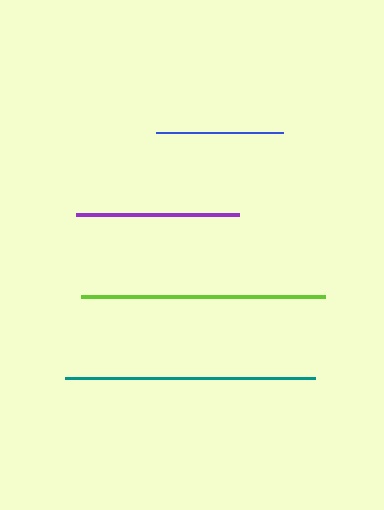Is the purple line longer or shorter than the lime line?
The lime line is longer than the purple line.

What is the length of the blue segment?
The blue segment is approximately 127 pixels long.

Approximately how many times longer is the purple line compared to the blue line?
The purple line is approximately 1.3 times the length of the blue line.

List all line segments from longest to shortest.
From longest to shortest: teal, lime, purple, blue.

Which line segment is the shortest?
The blue line is the shortest at approximately 127 pixels.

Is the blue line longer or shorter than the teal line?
The teal line is longer than the blue line.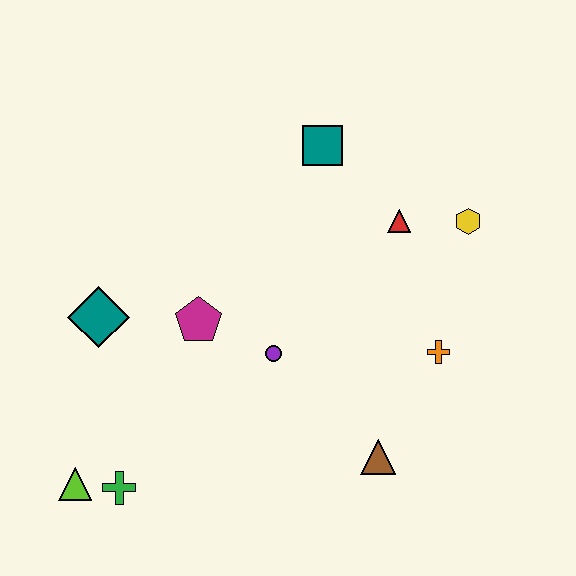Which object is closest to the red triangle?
The yellow hexagon is closest to the red triangle.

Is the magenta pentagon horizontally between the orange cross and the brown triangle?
No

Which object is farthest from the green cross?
The yellow hexagon is farthest from the green cross.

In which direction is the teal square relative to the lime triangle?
The teal square is above the lime triangle.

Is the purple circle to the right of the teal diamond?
Yes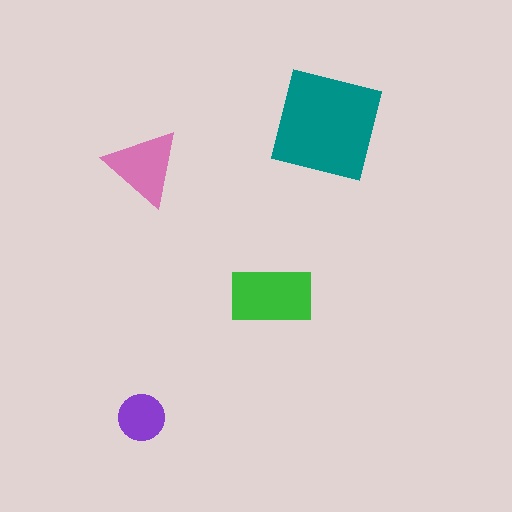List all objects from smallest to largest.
The purple circle, the pink triangle, the green rectangle, the teal square.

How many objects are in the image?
There are 4 objects in the image.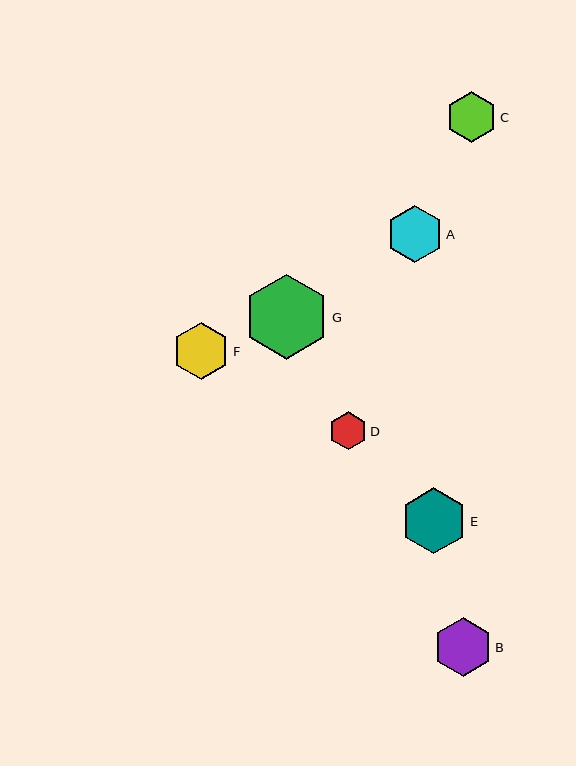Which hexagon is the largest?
Hexagon G is the largest with a size of approximately 85 pixels.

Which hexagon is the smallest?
Hexagon D is the smallest with a size of approximately 37 pixels.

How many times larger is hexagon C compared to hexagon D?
Hexagon C is approximately 1.4 times the size of hexagon D.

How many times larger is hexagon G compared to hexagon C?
Hexagon G is approximately 1.7 times the size of hexagon C.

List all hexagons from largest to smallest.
From largest to smallest: G, E, B, F, A, C, D.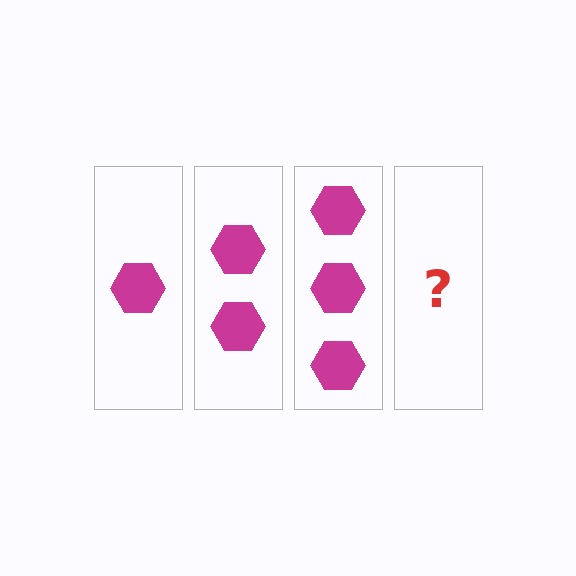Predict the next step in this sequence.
The next step is 4 hexagons.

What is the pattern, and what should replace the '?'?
The pattern is that each step adds one more hexagon. The '?' should be 4 hexagons.